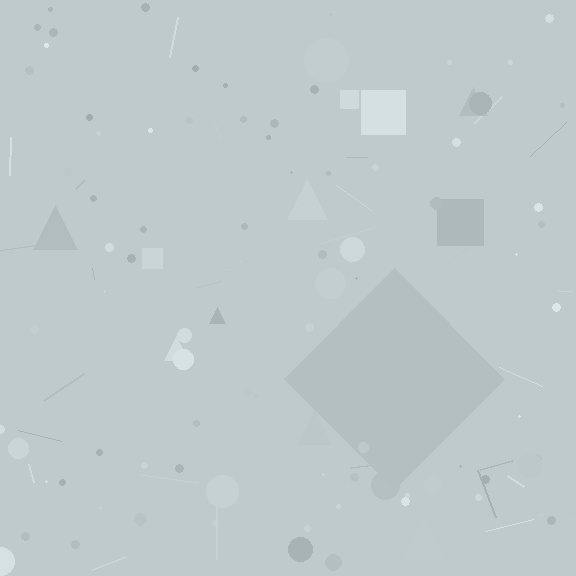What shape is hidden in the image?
A diamond is hidden in the image.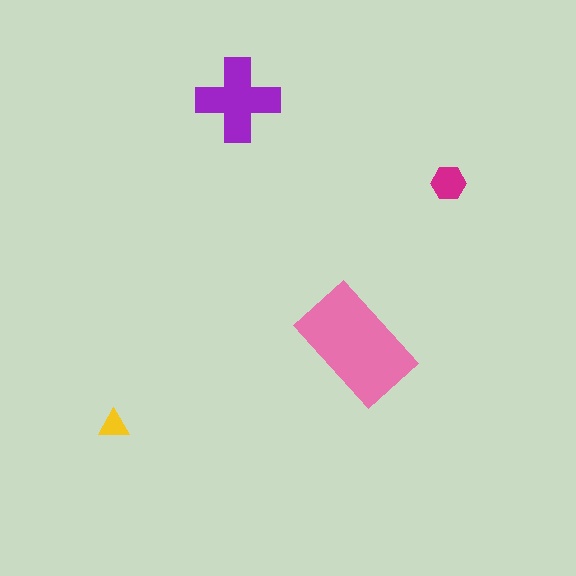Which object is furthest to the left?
The yellow triangle is leftmost.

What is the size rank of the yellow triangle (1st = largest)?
4th.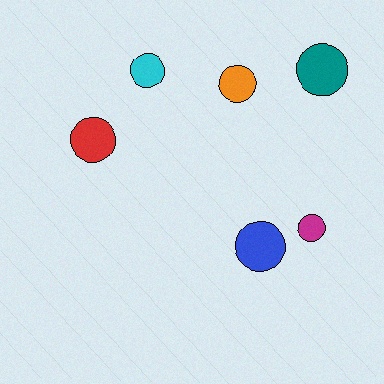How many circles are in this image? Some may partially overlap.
There are 6 circles.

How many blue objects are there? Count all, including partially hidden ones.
There is 1 blue object.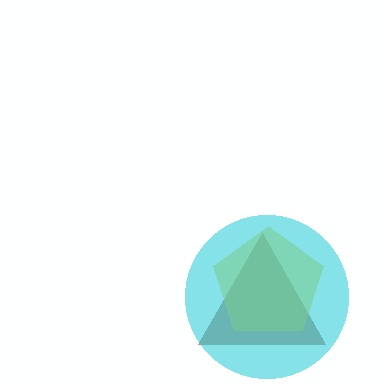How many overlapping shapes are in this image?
There are 3 overlapping shapes in the image.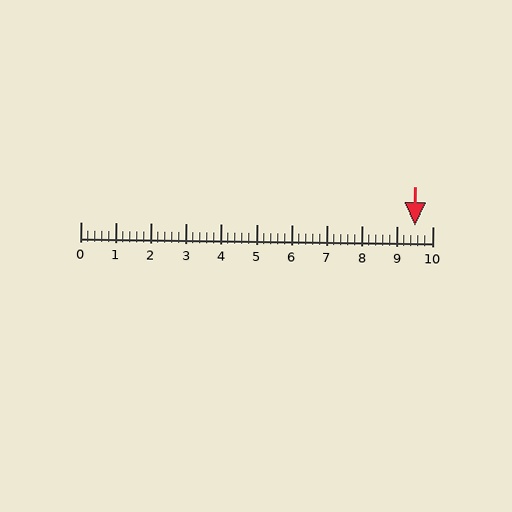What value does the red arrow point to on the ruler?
The red arrow points to approximately 9.5.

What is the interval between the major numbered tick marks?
The major tick marks are spaced 1 units apart.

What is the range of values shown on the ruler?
The ruler shows values from 0 to 10.